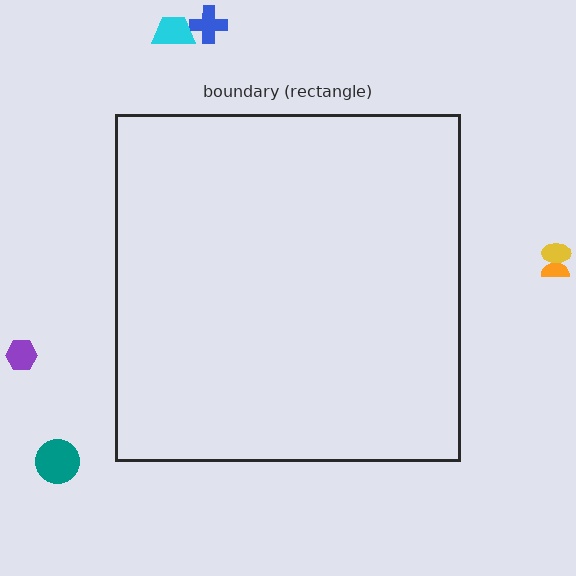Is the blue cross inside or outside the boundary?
Outside.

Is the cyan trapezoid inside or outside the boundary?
Outside.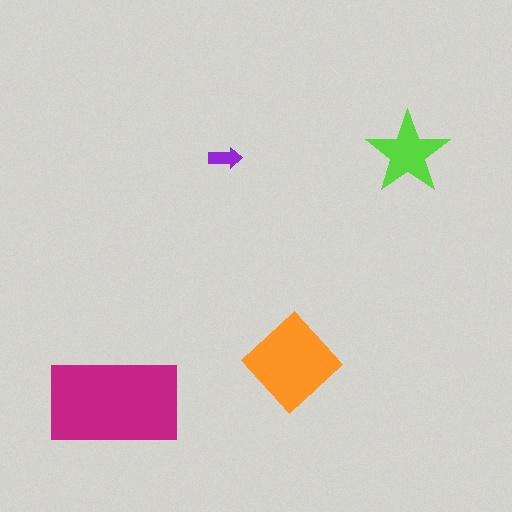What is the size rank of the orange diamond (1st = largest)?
2nd.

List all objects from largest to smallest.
The magenta rectangle, the orange diamond, the lime star, the purple arrow.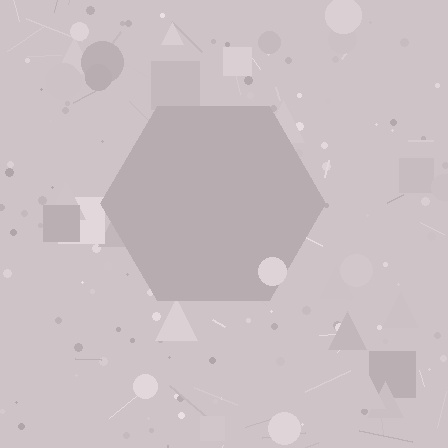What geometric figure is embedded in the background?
A hexagon is embedded in the background.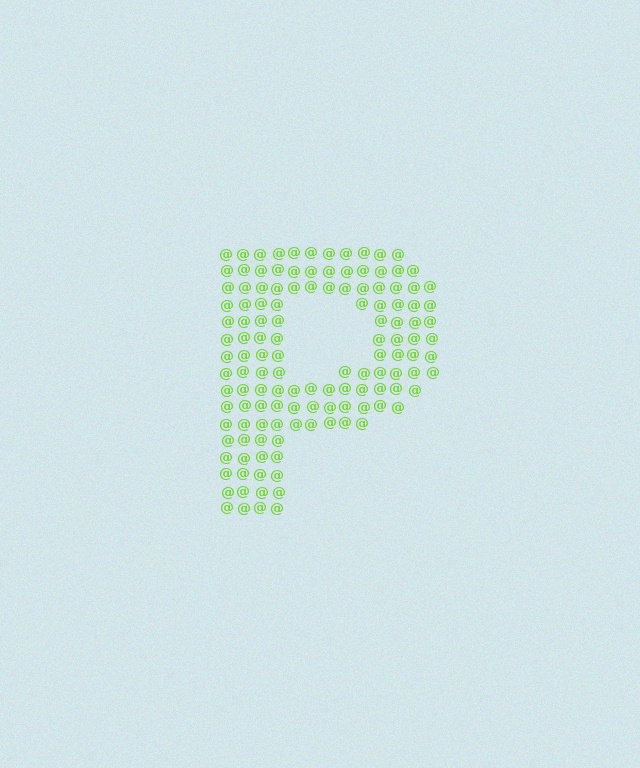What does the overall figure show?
The overall figure shows the letter P.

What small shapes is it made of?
It is made of small at signs.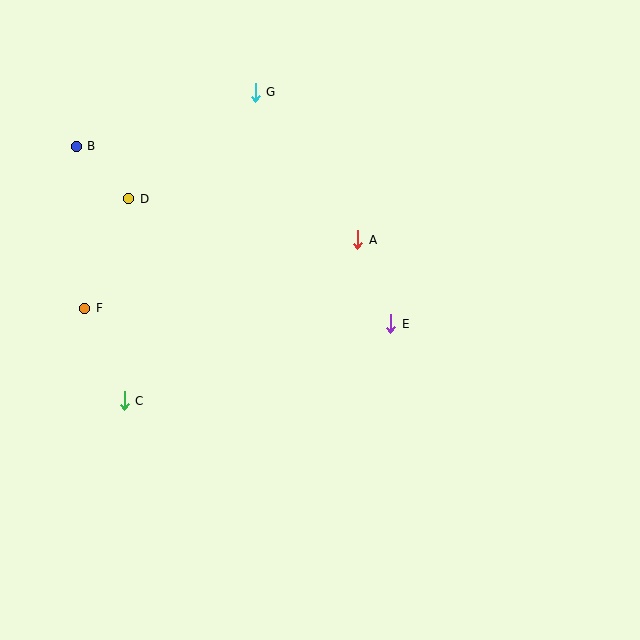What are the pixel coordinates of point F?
Point F is at (85, 308).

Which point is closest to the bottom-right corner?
Point E is closest to the bottom-right corner.